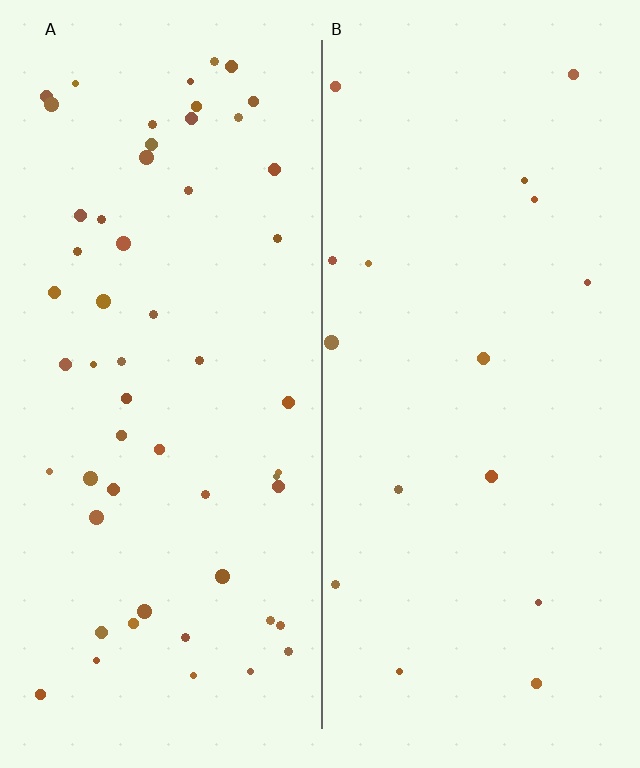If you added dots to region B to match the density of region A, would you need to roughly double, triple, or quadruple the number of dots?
Approximately triple.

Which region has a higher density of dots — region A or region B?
A (the left).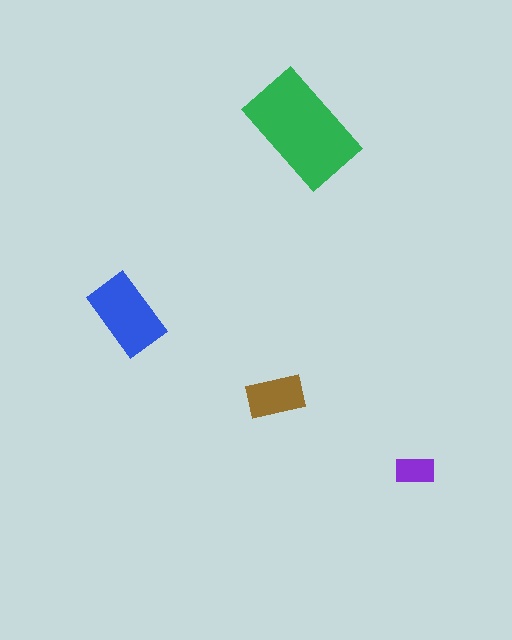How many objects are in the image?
There are 4 objects in the image.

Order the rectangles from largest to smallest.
the green one, the blue one, the brown one, the purple one.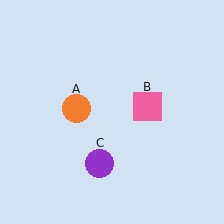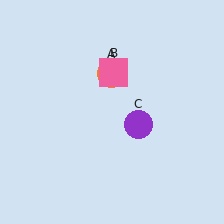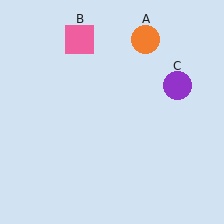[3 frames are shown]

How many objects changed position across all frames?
3 objects changed position: orange circle (object A), pink square (object B), purple circle (object C).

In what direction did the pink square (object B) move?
The pink square (object B) moved up and to the left.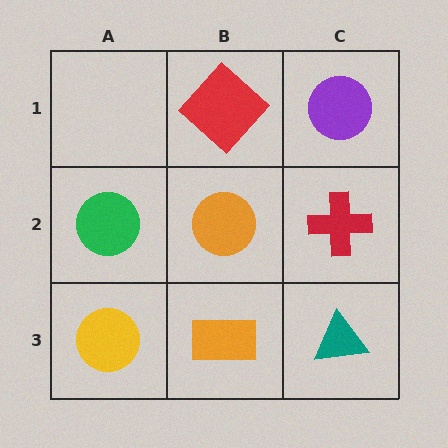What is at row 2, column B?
An orange circle.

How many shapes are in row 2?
3 shapes.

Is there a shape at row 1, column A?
No, that cell is empty.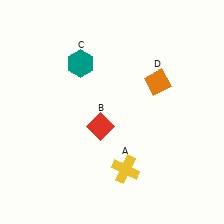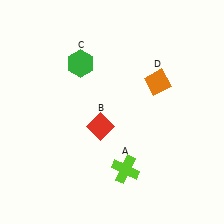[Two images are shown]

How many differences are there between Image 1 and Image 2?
There are 2 differences between the two images.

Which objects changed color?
A changed from yellow to lime. C changed from teal to green.